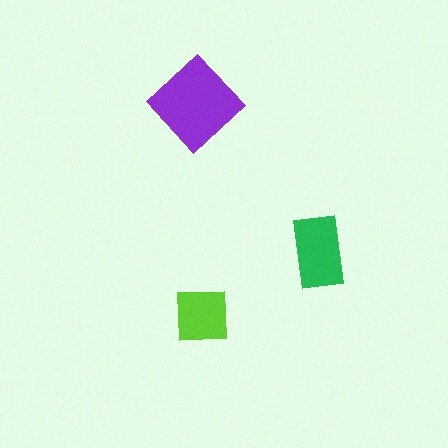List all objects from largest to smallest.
The purple diamond, the green rectangle, the lime square.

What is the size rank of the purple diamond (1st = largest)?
1st.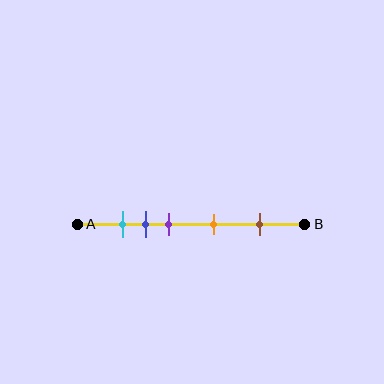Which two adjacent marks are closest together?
The cyan and blue marks are the closest adjacent pair.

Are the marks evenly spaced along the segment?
No, the marks are not evenly spaced.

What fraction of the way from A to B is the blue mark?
The blue mark is approximately 30% (0.3) of the way from A to B.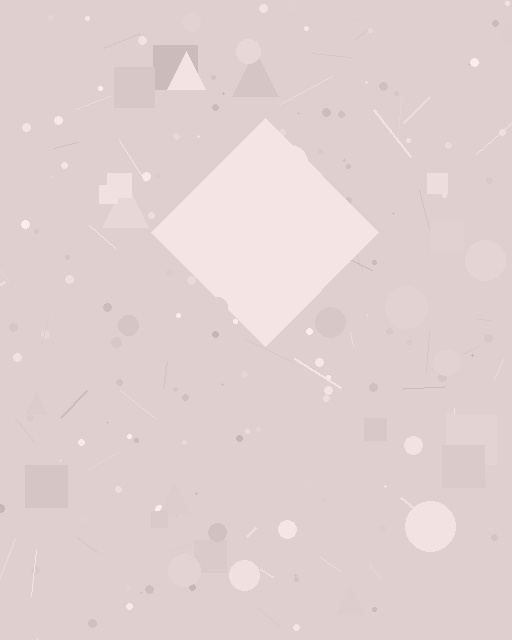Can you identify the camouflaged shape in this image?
The camouflaged shape is a diamond.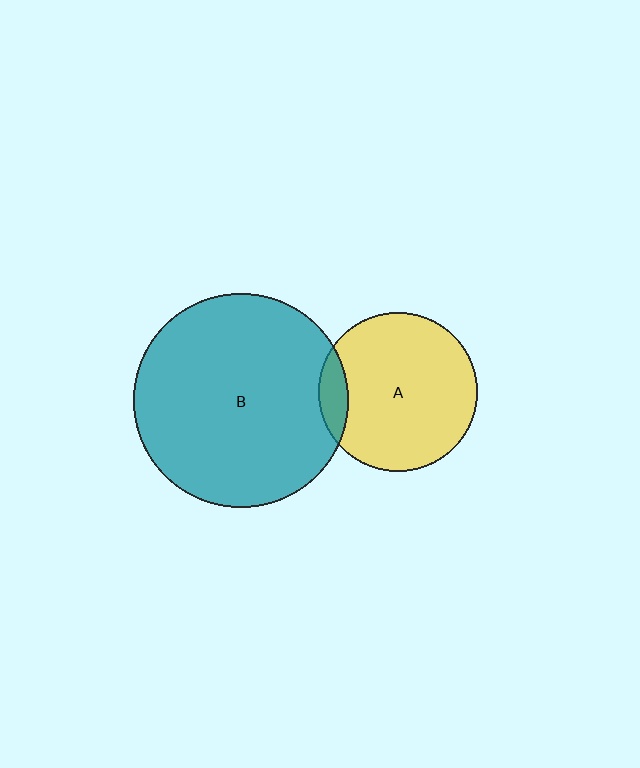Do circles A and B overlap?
Yes.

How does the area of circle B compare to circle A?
Approximately 1.8 times.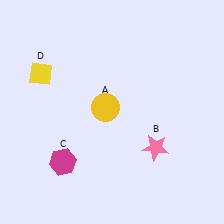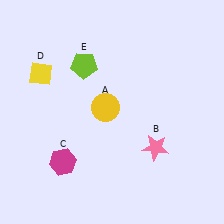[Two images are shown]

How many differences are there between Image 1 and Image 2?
There is 1 difference between the two images.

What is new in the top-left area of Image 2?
A lime pentagon (E) was added in the top-left area of Image 2.